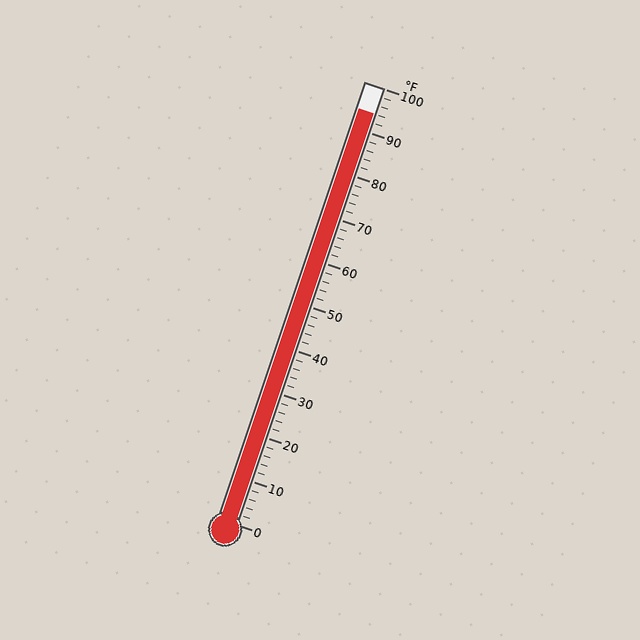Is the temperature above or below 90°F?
The temperature is above 90°F.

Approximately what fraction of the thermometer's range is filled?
The thermometer is filled to approximately 95% of its range.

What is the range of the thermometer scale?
The thermometer scale ranges from 0°F to 100°F.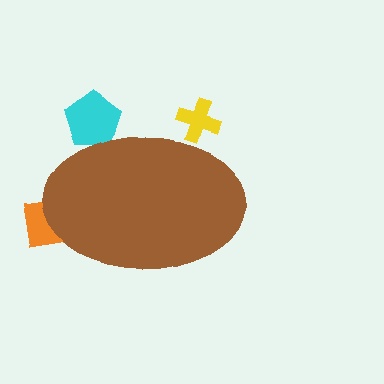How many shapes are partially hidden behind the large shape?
3 shapes are partially hidden.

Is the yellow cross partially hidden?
Yes, the yellow cross is partially hidden behind the brown ellipse.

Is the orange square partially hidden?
Yes, the orange square is partially hidden behind the brown ellipse.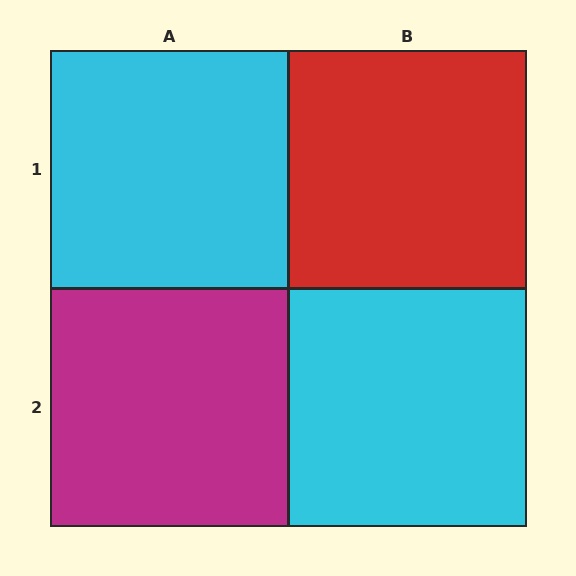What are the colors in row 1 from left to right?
Cyan, red.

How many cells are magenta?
1 cell is magenta.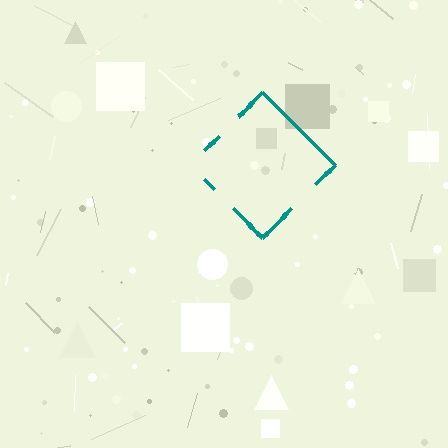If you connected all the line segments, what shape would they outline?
They would outline a diamond.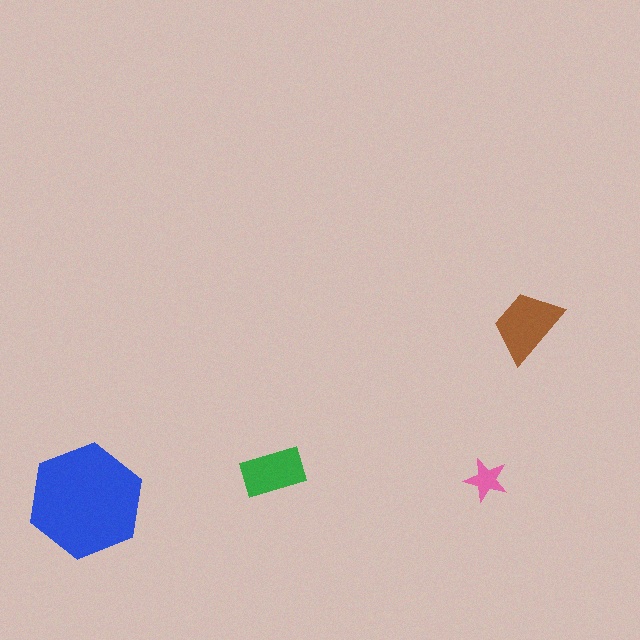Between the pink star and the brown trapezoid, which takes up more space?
The brown trapezoid.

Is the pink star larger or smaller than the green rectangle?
Smaller.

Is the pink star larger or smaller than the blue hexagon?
Smaller.